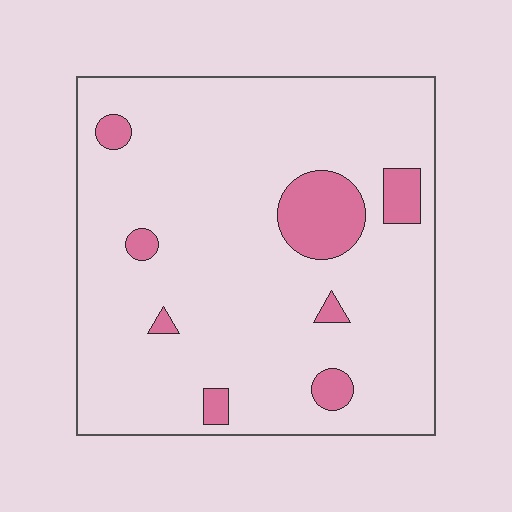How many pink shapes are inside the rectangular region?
8.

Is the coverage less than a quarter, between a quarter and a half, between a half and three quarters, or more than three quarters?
Less than a quarter.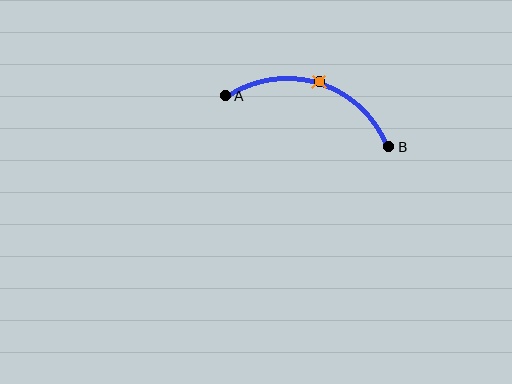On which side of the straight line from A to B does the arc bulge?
The arc bulges above the straight line connecting A and B.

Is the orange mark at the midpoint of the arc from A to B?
Yes. The orange mark lies on the arc at equal arc-length from both A and B — it is the arc midpoint.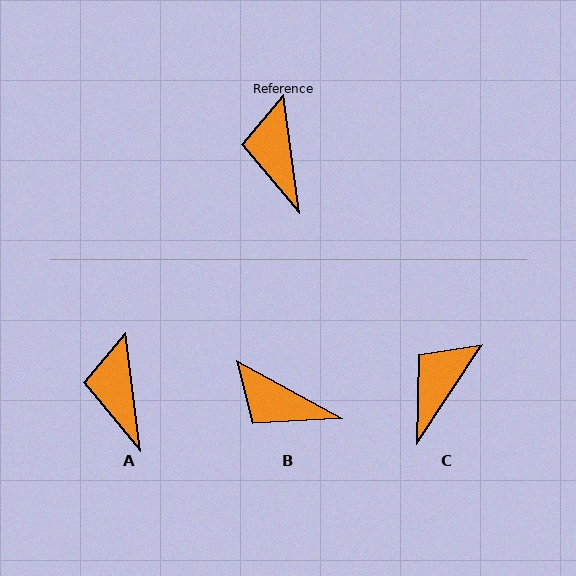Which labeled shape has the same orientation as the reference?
A.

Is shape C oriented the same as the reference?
No, it is off by about 41 degrees.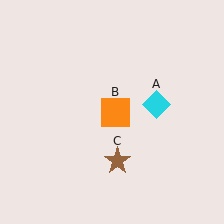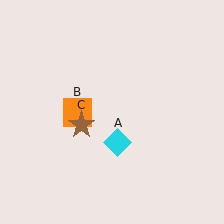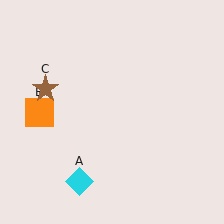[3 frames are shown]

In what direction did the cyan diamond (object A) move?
The cyan diamond (object A) moved down and to the left.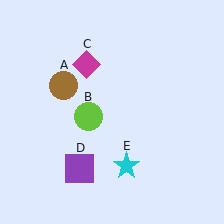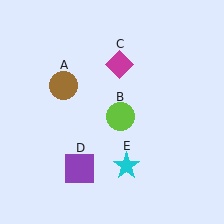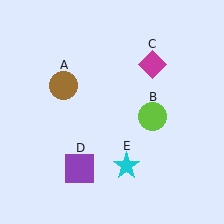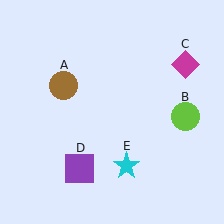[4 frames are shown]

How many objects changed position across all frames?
2 objects changed position: lime circle (object B), magenta diamond (object C).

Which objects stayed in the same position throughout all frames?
Brown circle (object A) and purple square (object D) and cyan star (object E) remained stationary.